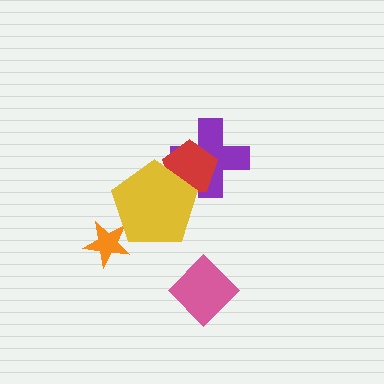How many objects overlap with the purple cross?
2 objects overlap with the purple cross.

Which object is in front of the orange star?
The yellow pentagon is in front of the orange star.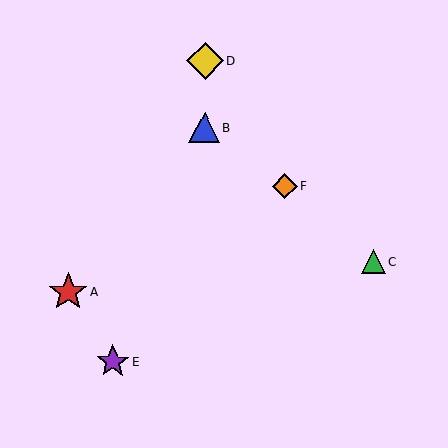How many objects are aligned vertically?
2 objects (B, D) are aligned vertically.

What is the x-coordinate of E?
Object E is at x≈113.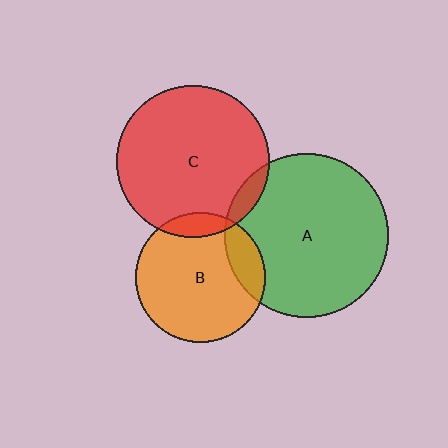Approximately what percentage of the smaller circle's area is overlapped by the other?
Approximately 5%.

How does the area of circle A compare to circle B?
Approximately 1.6 times.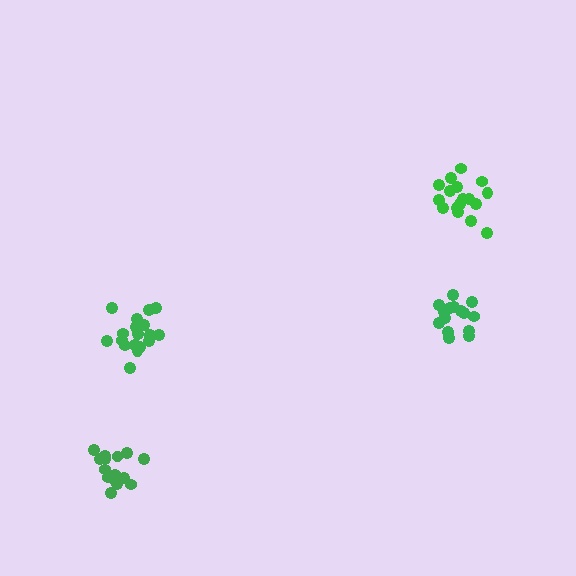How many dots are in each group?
Group 1: 17 dots, Group 2: 15 dots, Group 3: 19 dots, Group 4: 16 dots (67 total).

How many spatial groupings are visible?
There are 4 spatial groupings.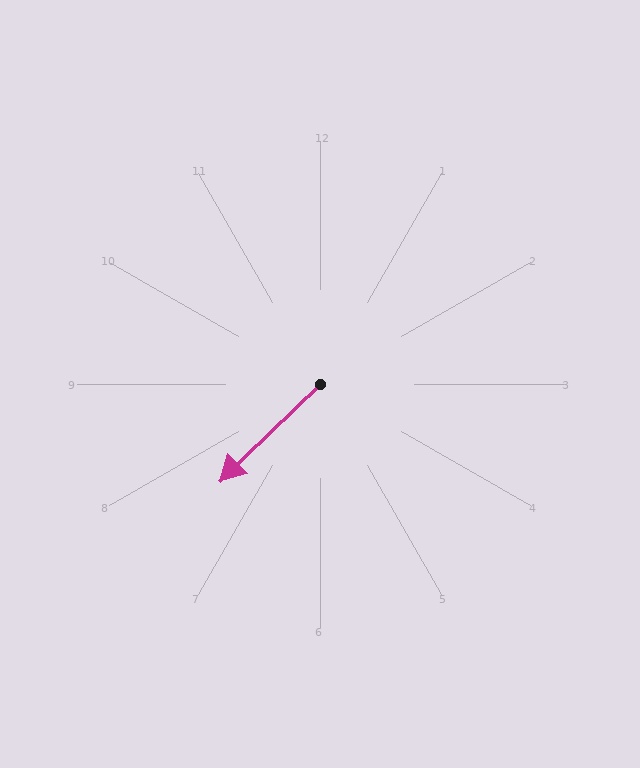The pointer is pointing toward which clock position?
Roughly 8 o'clock.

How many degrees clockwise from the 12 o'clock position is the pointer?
Approximately 226 degrees.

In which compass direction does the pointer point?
Southwest.